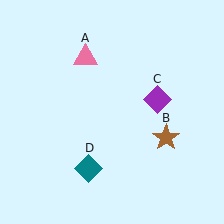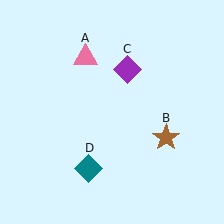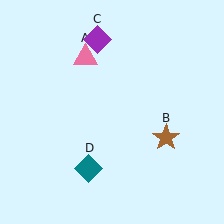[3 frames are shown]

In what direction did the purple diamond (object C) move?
The purple diamond (object C) moved up and to the left.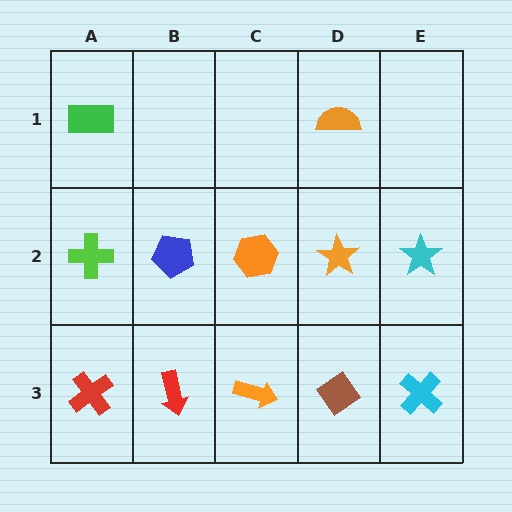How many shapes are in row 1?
2 shapes.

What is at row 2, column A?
A lime cross.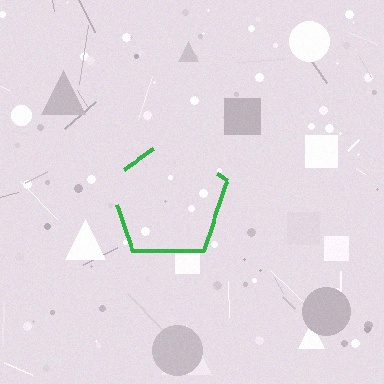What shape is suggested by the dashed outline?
The dashed outline suggests a pentagon.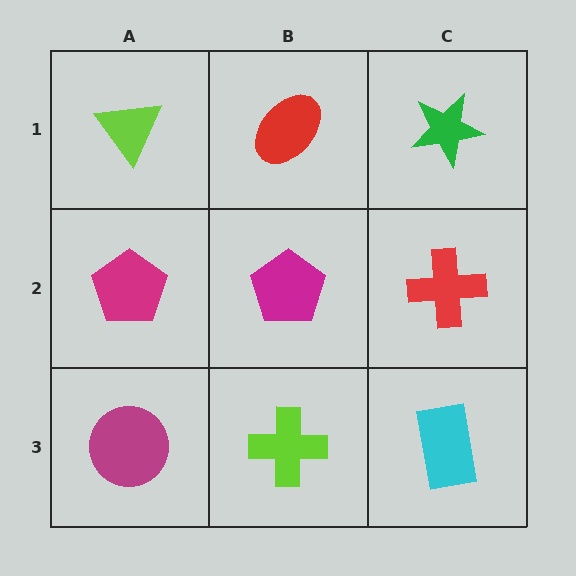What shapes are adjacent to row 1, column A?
A magenta pentagon (row 2, column A), a red ellipse (row 1, column B).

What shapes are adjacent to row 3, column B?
A magenta pentagon (row 2, column B), a magenta circle (row 3, column A), a cyan rectangle (row 3, column C).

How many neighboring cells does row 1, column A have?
2.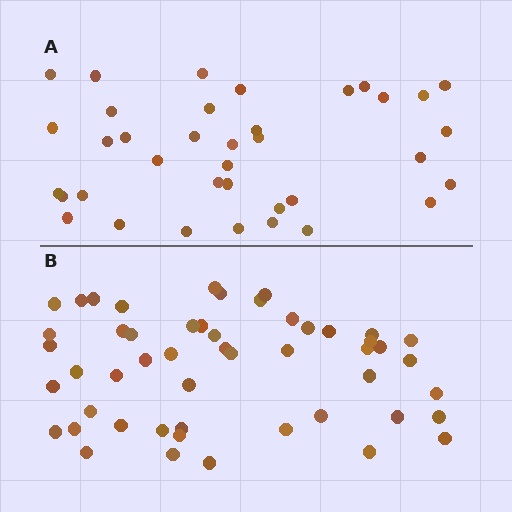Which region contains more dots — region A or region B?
Region B (the bottom region) has more dots.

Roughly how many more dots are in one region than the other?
Region B has approximately 15 more dots than region A.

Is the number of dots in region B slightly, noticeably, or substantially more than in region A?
Region B has noticeably more, but not dramatically so. The ratio is roughly 1.4 to 1.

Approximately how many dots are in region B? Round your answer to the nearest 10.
About 50 dots. (The exact count is 51, which rounds to 50.)